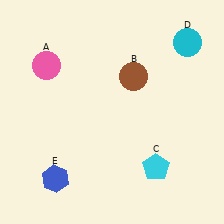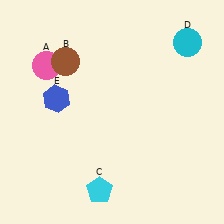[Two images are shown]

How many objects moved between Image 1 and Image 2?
3 objects moved between the two images.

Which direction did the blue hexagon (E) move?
The blue hexagon (E) moved up.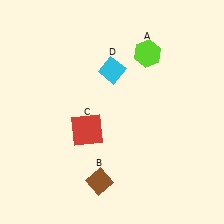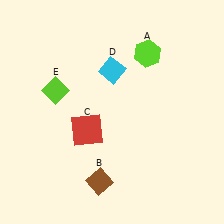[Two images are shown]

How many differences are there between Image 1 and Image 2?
There is 1 difference between the two images.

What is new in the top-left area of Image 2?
A lime diamond (E) was added in the top-left area of Image 2.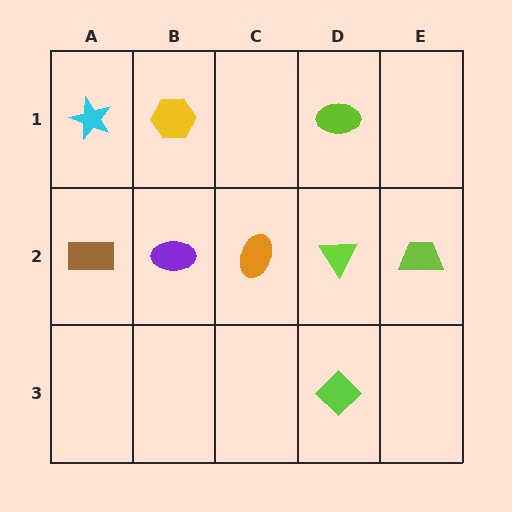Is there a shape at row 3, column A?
No, that cell is empty.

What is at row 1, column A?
A cyan star.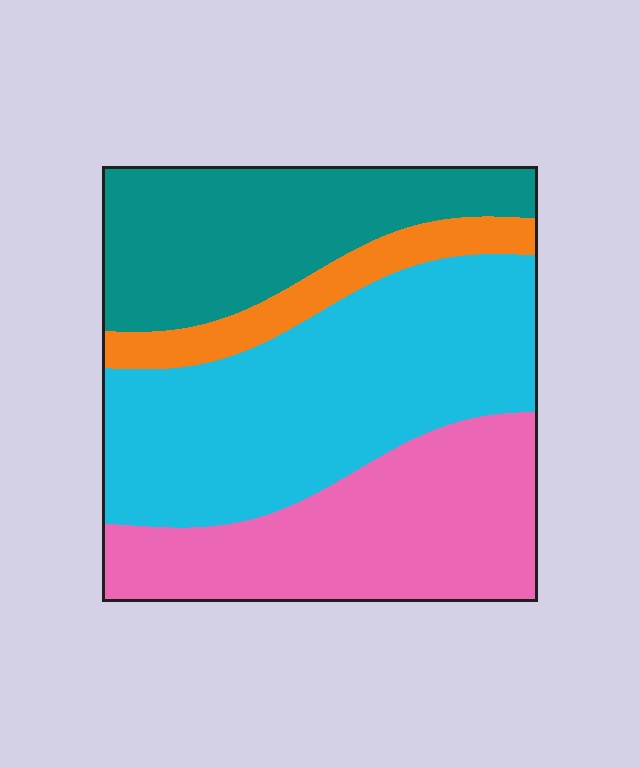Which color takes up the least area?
Orange, at roughly 10%.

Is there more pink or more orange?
Pink.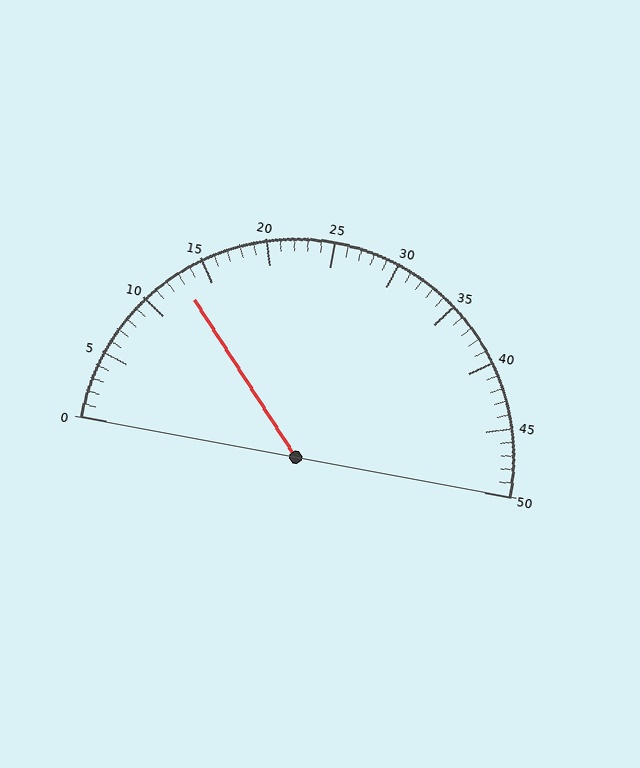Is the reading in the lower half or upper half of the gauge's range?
The reading is in the lower half of the range (0 to 50).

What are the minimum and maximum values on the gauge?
The gauge ranges from 0 to 50.